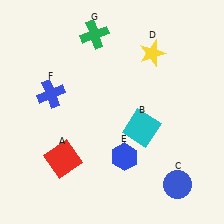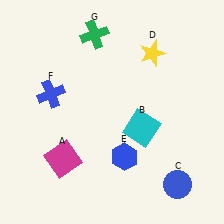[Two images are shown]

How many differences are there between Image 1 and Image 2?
There is 1 difference between the two images.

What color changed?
The square (A) changed from red in Image 1 to magenta in Image 2.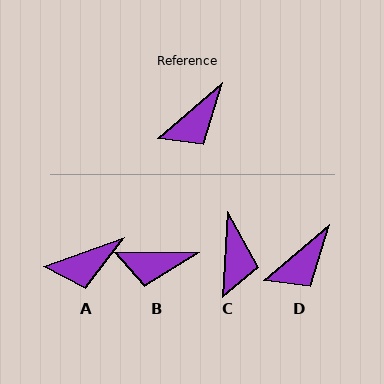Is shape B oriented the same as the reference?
No, it is off by about 41 degrees.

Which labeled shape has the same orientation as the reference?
D.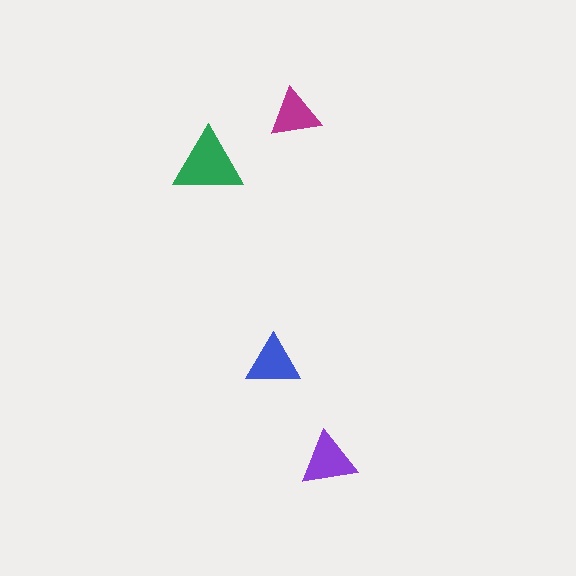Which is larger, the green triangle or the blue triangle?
The green one.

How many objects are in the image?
There are 4 objects in the image.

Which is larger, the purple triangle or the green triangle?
The green one.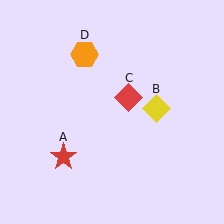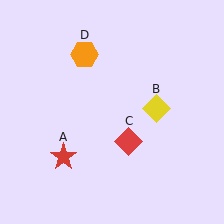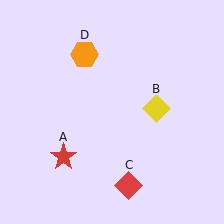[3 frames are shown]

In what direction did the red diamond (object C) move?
The red diamond (object C) moved down.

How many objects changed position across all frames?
1 object changed position: red diamond (object C).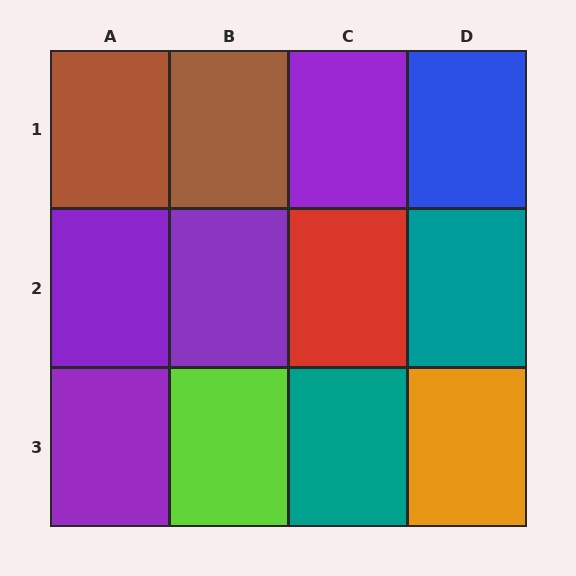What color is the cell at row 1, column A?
Brown.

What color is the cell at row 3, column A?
Purple.